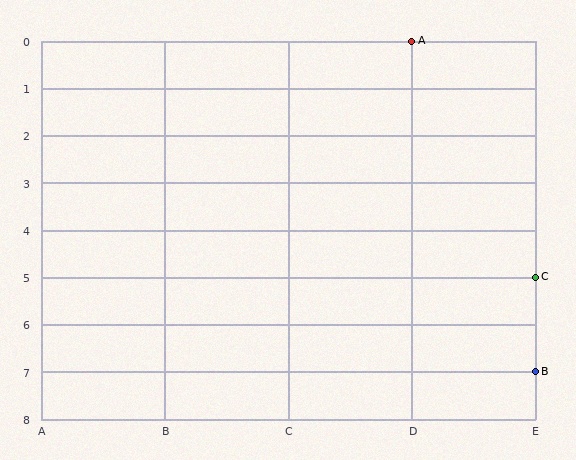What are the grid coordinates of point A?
Point A is at grid coordinates (D, 0).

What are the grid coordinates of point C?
Point C is at grid coordinates (E, 5).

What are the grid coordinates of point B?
Point B is at grid coordinates (E, 7).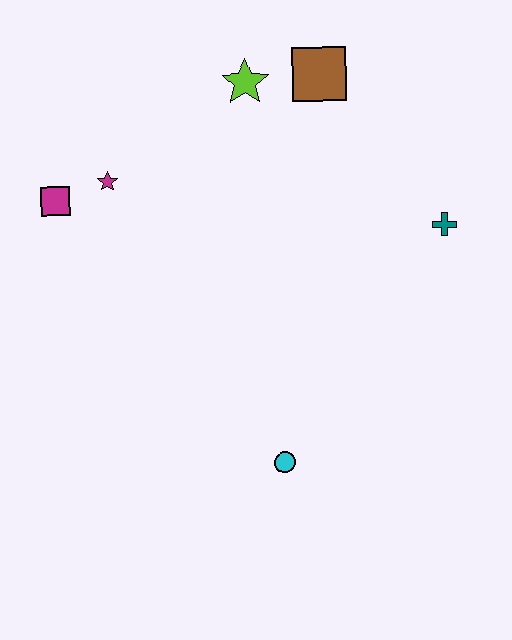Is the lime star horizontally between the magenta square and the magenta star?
No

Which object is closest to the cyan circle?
The teal cross is closest to the cyan circle.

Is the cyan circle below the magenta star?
Yes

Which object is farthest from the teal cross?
The magenta square is farthest from the teal cross.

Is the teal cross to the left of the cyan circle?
No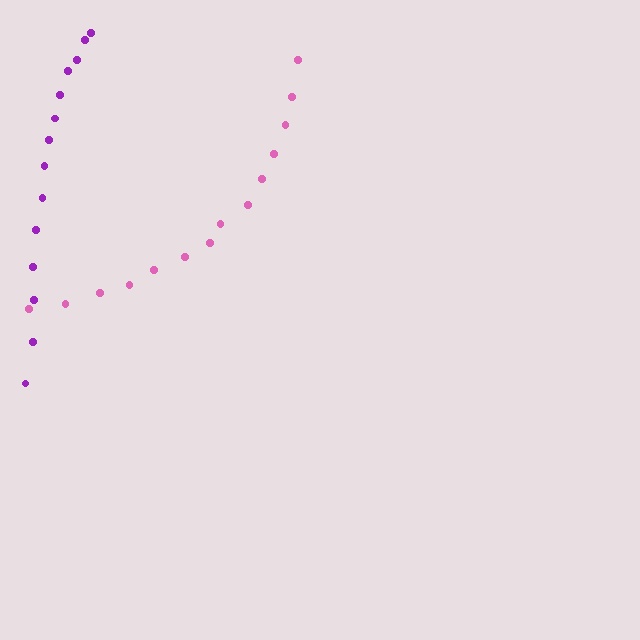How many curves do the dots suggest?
There are 2 distinct paths.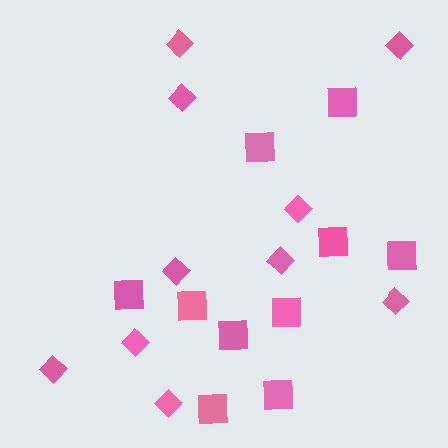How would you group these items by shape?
There are 2 groups: one group of squares (10) and one group of diamonds (10).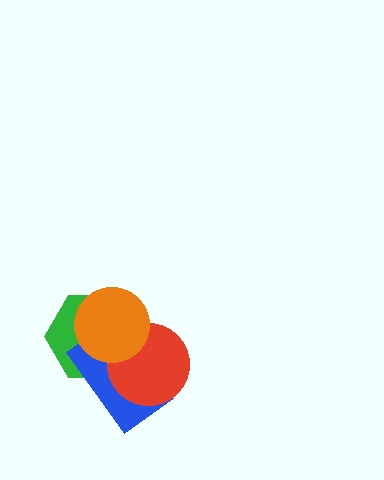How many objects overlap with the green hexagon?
3 objects overlap with the green hexagon.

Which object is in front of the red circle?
The orange circle is in front of the red circle.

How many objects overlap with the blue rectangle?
3 objects overlap with the blue rectangle.